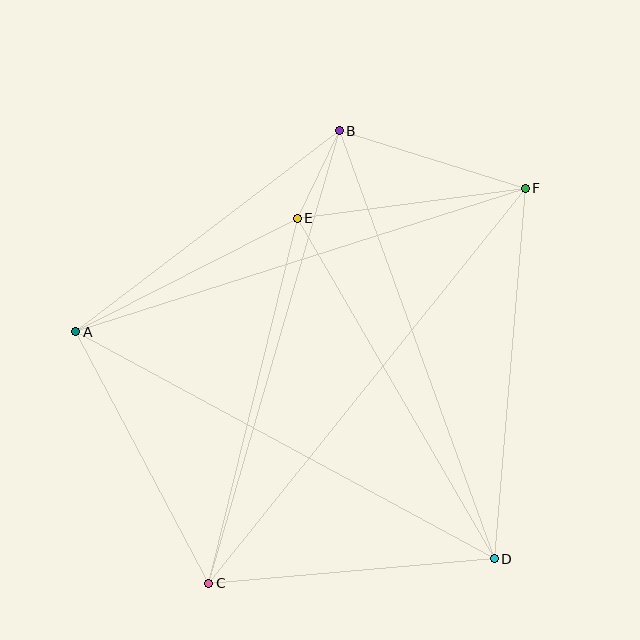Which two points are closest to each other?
Points B and E are closest to each other.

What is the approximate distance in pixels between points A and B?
The distance between A and B is approximately 331 pixels.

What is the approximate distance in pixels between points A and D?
The distance between A and D is approximately 476 pixels.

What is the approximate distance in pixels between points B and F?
The distance between B and F is approximately 195 pixels.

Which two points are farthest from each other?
Points C and F are farthest from each other.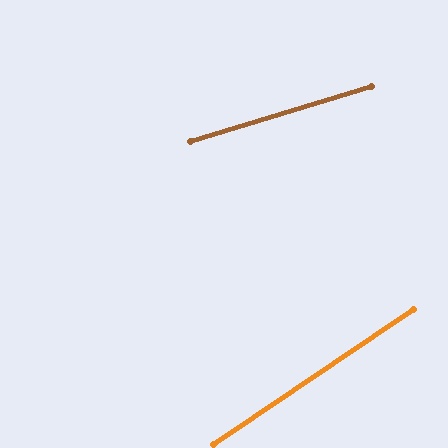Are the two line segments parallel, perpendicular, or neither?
Neither parallel nor perpendicular — they differ by about 17°.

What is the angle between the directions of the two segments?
Approximately 17 degrees.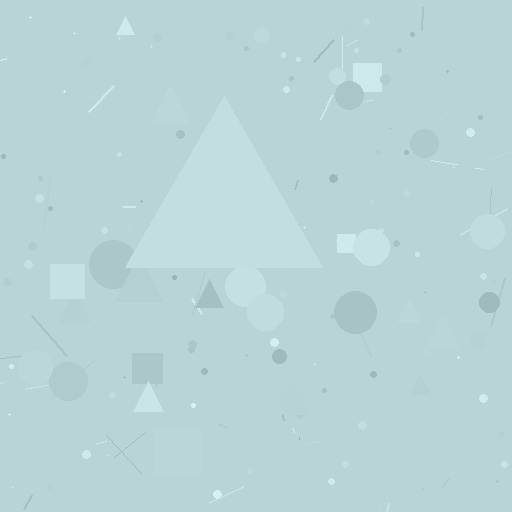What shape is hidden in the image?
A triangle is hidden in the image.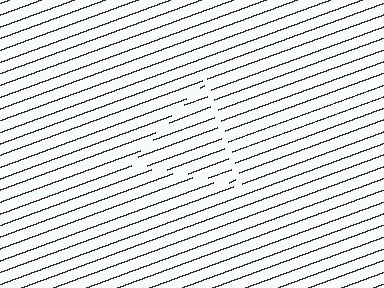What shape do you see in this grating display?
An illusory triangle. The interior of the shape contains the same grating, shifted by half a period — the contour is defined by the phase discontinuity where line-ends from the inner and outer gratings abut.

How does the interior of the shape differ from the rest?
The interior of the shape contains the same grating, shifted by half a period — the contour is defined by the phase discontinuity where line-ends from the inner and outer gratings abut.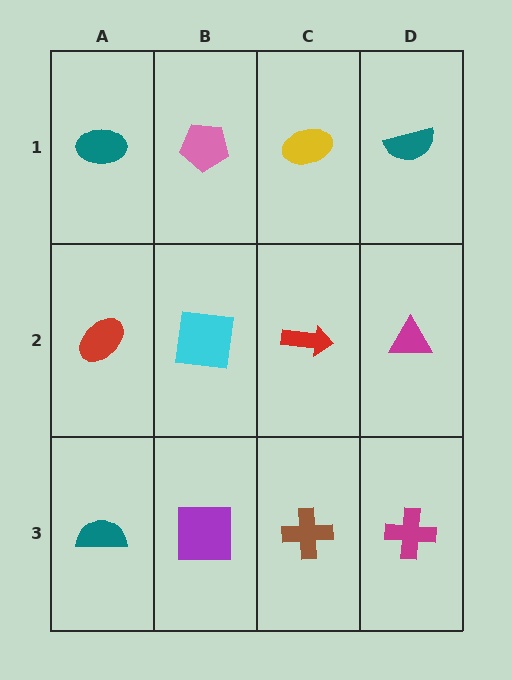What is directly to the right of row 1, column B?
A yellow ellipse.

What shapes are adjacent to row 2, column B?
A pink pentagon (row 1, column B), a purple square (row 3, column B), a red ellipse (row 2, column A), a red arrow (row 2, column C).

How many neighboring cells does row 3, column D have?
2.